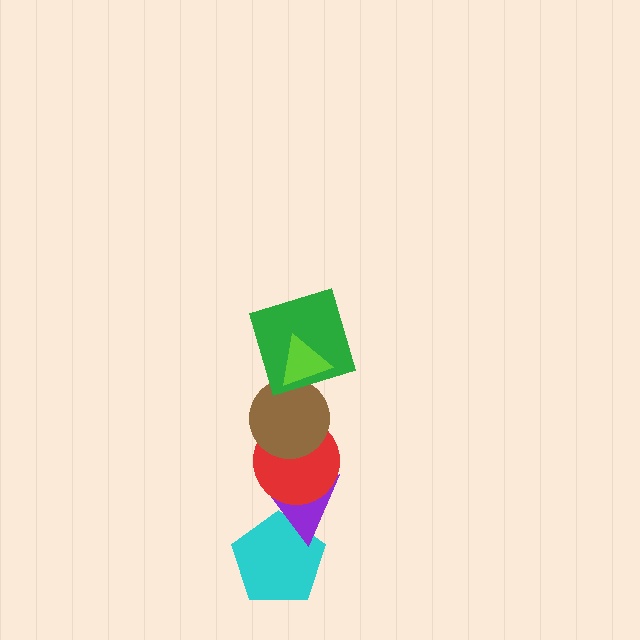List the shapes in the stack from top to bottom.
From top to bottom: the lime triangle, the green square, the brown circle, the red circle, the purple triangle, the cyan pentagon.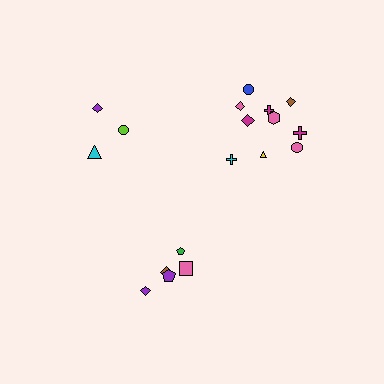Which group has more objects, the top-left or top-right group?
The top-right group.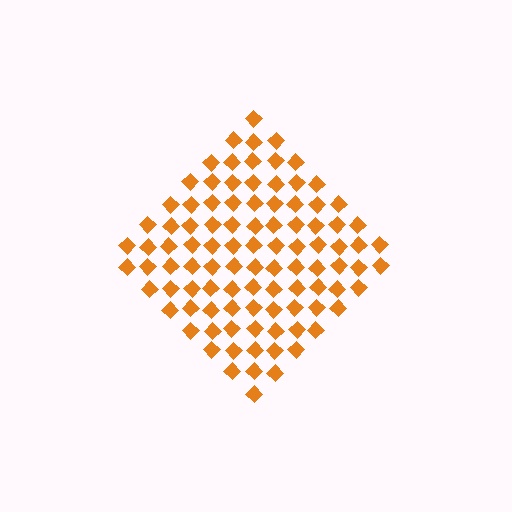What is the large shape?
The large shape is a diamond.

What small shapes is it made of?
It is made of small diamonds.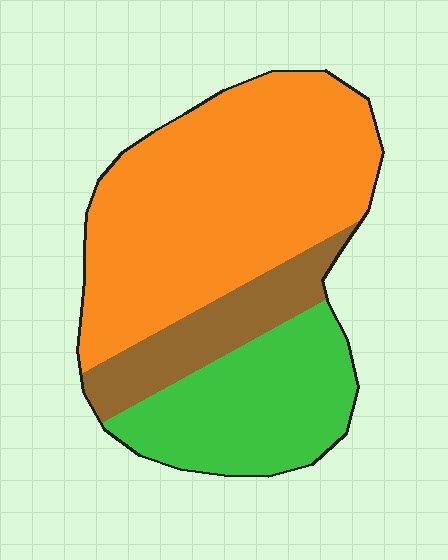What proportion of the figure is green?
Green covers roughly 30% of the figure.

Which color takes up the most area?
Orange, at roughly 55%.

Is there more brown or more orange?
Orange.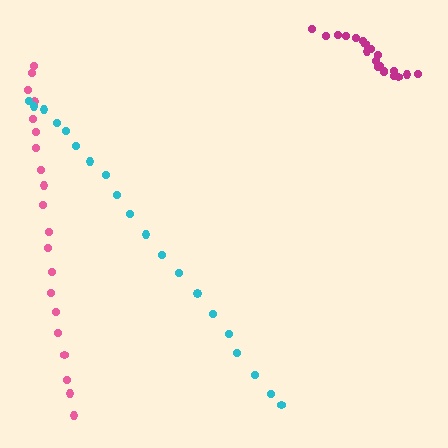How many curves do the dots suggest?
There are 3 distinct paths.